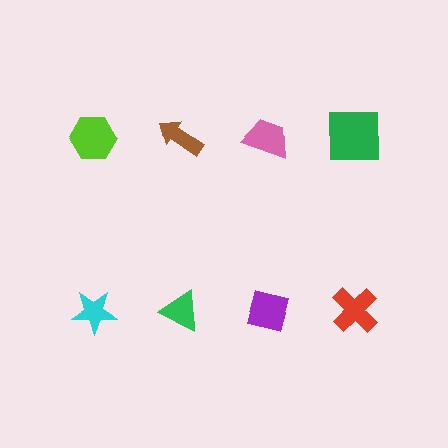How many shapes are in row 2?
4 shapes.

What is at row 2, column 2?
A green triangle.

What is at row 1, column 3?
A pink trapezoid.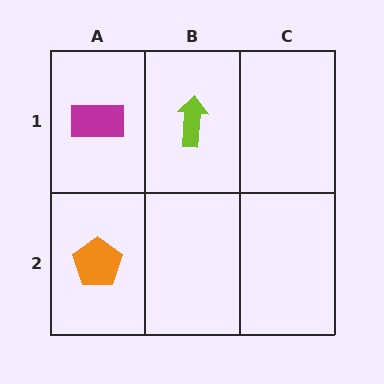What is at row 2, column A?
An orange pentagon.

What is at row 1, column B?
A lime arrow.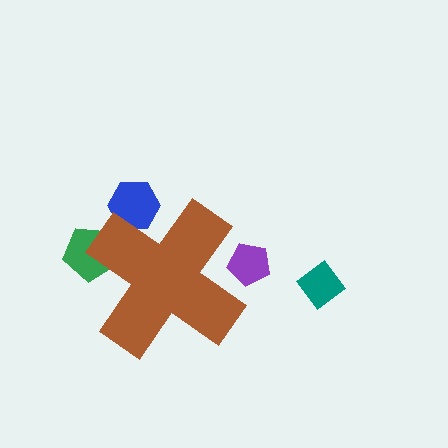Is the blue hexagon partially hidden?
Yes, the blue hexagon is partially hidden behind the brown cross.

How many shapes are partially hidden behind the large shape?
3 shapes are partially hidden.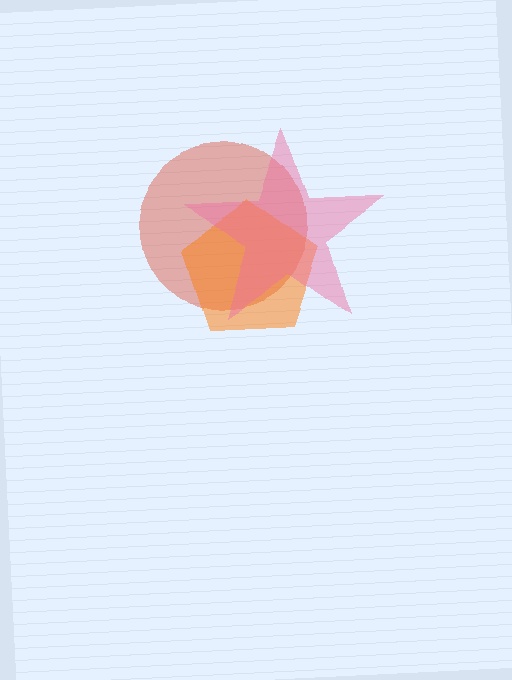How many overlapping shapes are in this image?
There are 3 overlapping shapes in the image.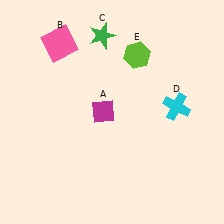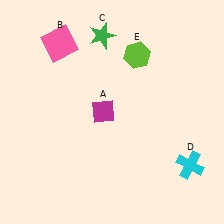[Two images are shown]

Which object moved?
The cyan cross (D) moved down.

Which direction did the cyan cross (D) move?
The cyan cross (D) moved down.